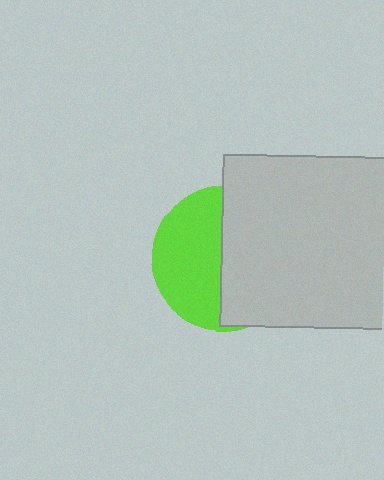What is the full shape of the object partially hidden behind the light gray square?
The partially hidden object is a lime circle.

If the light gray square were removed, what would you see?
You would see the complete lime circle.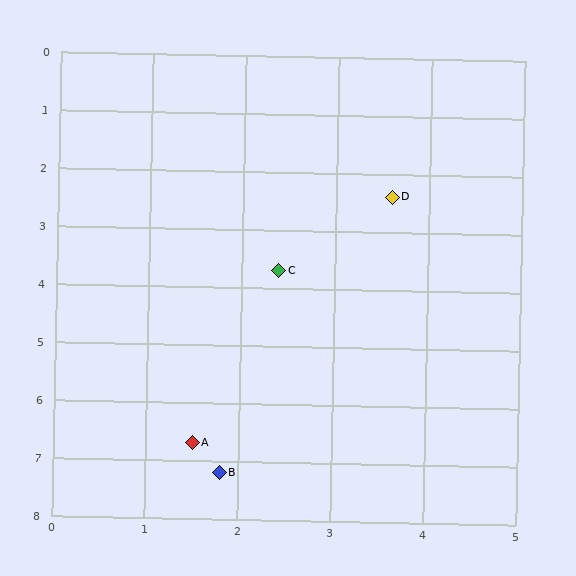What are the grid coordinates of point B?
Point B is at approximately (1.8, 7.2).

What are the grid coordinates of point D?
Point D is at approximately (3.6, 2.4).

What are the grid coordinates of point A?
Point A is at approximately (1.5, 6.7).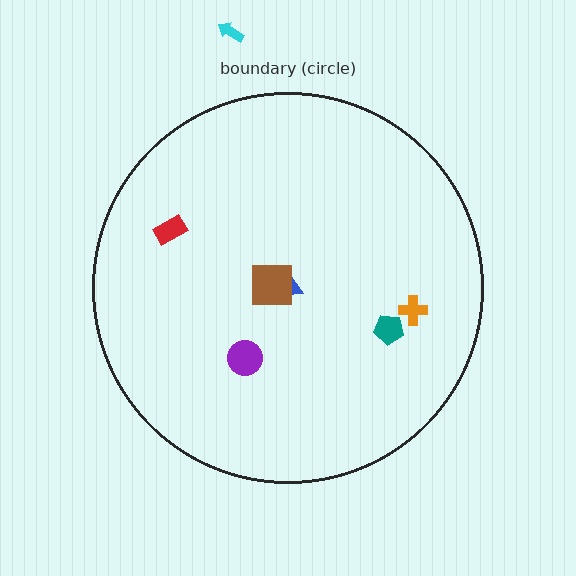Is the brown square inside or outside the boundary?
Inside.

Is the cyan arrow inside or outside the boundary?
Outside.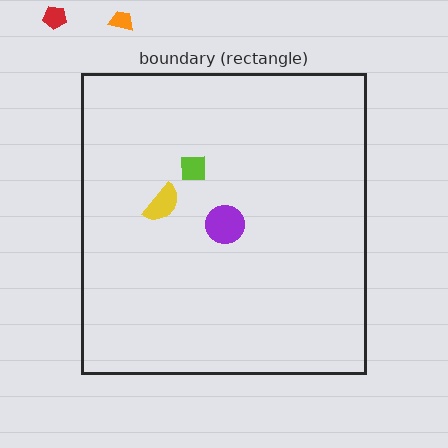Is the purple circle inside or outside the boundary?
Inside.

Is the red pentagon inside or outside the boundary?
Outside.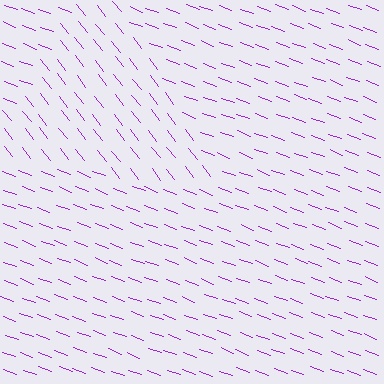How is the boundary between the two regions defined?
The boundary is defined purely by a change in line orientation (approximately 31 degrees difference). All lines are the same color and thickness.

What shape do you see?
I see a triangle.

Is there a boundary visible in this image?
Yes, there is a texture boundary formed by a change in line orientation.